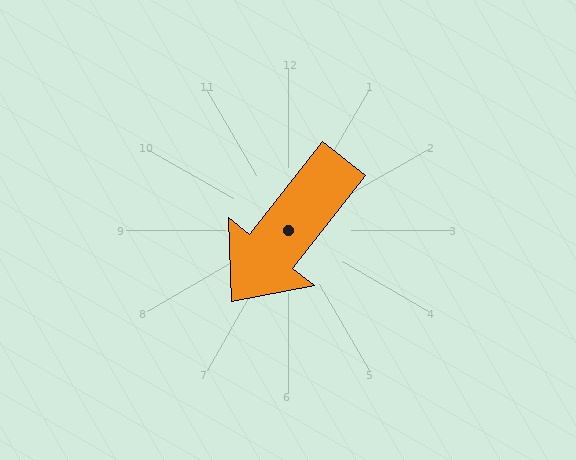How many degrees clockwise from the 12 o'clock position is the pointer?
Approximately 218 degrees.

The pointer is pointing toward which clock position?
Roughly 7 o'clock.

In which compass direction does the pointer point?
Southwest.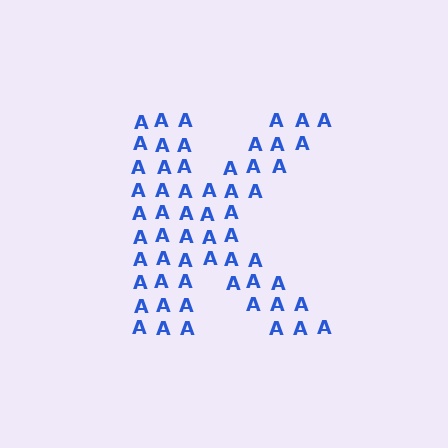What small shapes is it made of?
It is made of small letter A's.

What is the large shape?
The large shape is the letter K.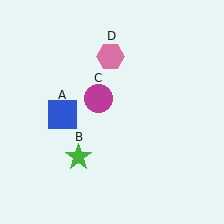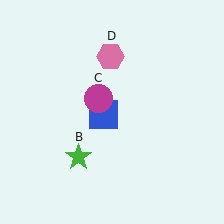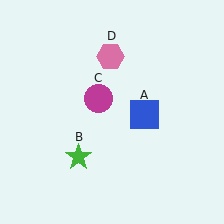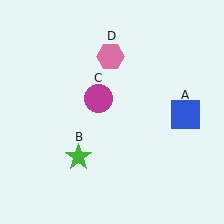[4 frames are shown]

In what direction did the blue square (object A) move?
The blue square (object A) moved right.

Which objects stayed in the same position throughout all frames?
Green star (object B) and magenta circle (object C) and pink hexagon (object D) remained stationary.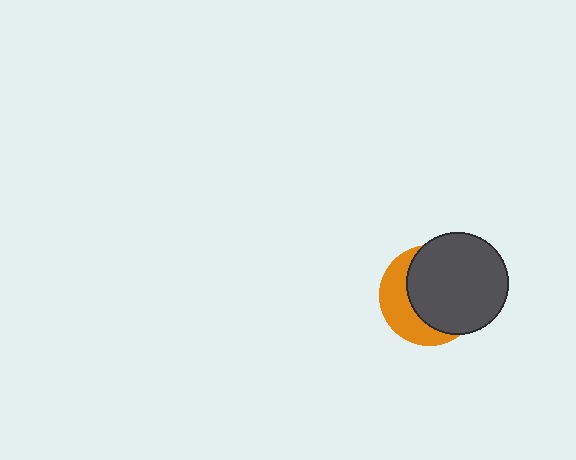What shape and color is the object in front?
The object in front is a dark gray circle.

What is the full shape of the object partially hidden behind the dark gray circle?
The partially hidden object is an orange circle.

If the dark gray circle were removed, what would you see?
You would see the complete orange circle.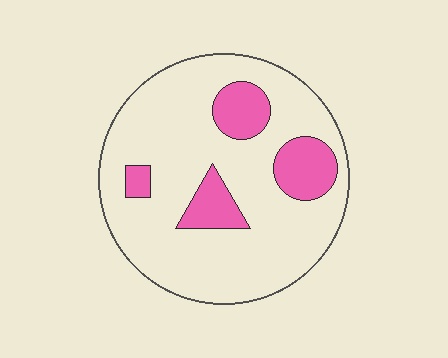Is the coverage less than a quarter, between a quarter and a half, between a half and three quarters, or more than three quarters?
Less than a quarter.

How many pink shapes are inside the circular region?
4.